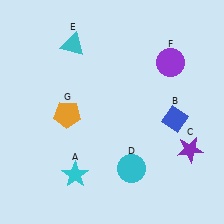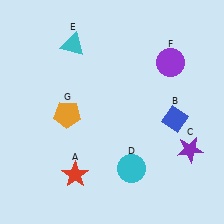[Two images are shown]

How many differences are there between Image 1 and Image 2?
There is 1 difference between the two images.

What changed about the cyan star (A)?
In Image 1, A is cyan. In Image 2, it changed to red.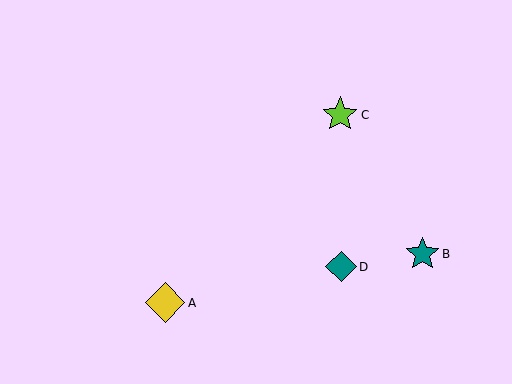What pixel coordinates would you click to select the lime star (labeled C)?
Click at (340, 115) to select the lime star C.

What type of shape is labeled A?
Shape A is a yellow diamond.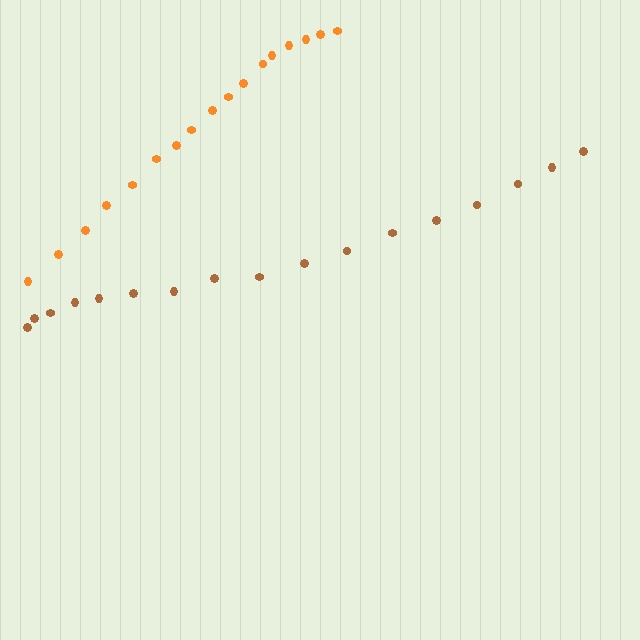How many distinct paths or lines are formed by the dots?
There are 2 distinct paths.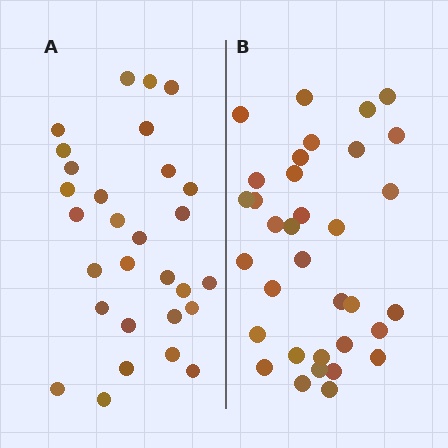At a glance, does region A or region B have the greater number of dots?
Region B (the right region) has more dots.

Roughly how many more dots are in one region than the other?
Region B has about 5 more dots than region A.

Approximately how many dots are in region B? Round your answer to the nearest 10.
About 30 dots. (The exact count is 34, which rounds to 30.)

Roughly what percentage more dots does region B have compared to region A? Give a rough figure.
About 15% more.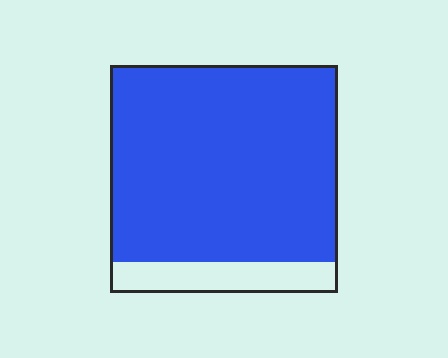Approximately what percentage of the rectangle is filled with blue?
Approximately 85%.